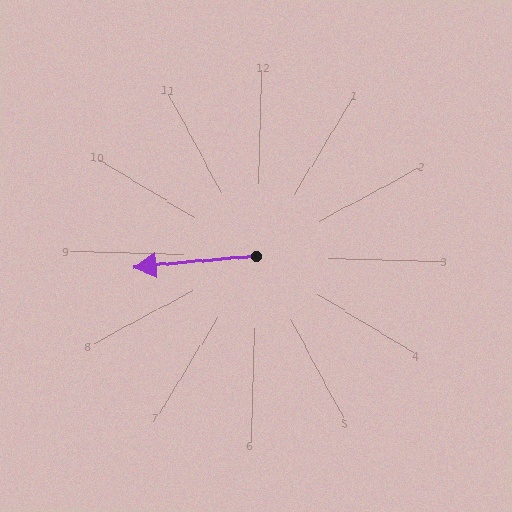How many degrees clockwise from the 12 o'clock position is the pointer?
Approximately 263 degrees.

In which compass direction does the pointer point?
West.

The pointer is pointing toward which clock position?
Roughly 9 o'clock.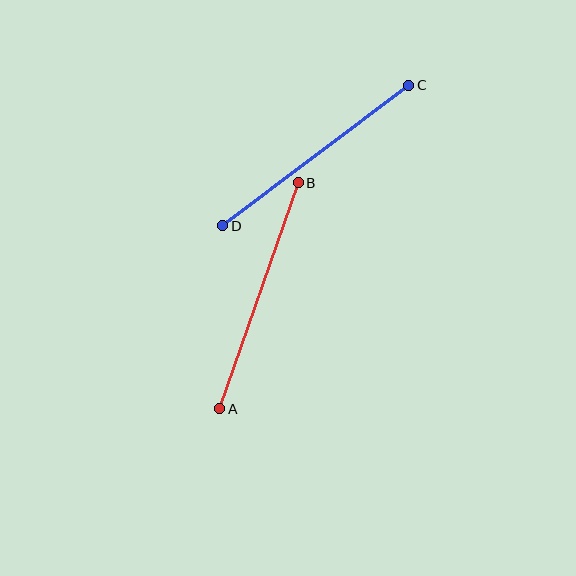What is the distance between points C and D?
The distance is approximately 233 pixels.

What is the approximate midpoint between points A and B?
The midpoint is at approximately (259, 296) pixels.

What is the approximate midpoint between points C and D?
The midpoint is at approximately (316, 156) pixels.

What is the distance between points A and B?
The distance is approximately 239 pixels.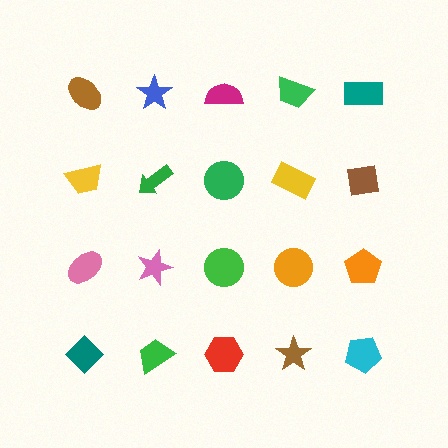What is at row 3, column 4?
An orange circle.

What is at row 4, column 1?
A teal diamond.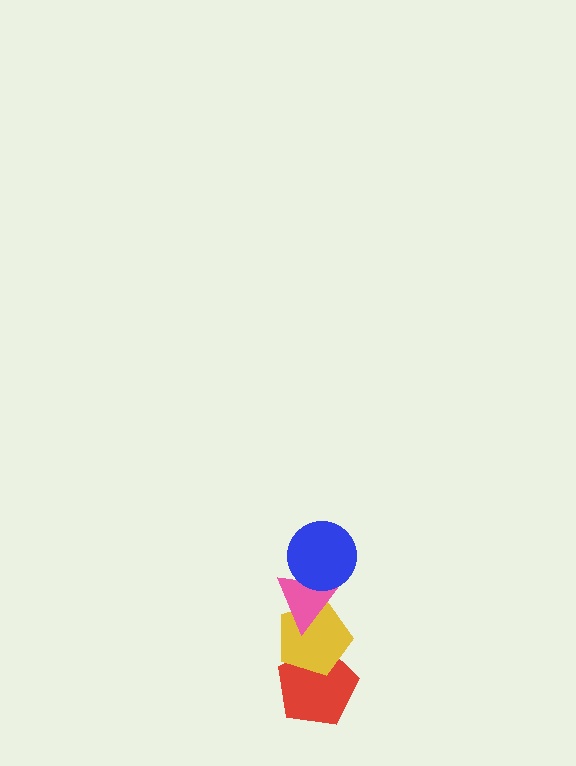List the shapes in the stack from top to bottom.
From top to bottom: the blue circle, the pink triangle, the yellow pentagon, the red pentagon.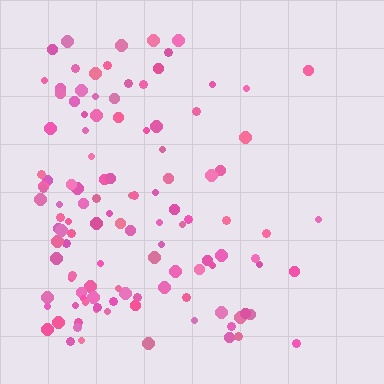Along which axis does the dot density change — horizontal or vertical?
Horizontal.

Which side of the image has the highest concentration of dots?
The left.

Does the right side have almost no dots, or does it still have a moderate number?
Still a moderate number, just noticeably fewer than the left.